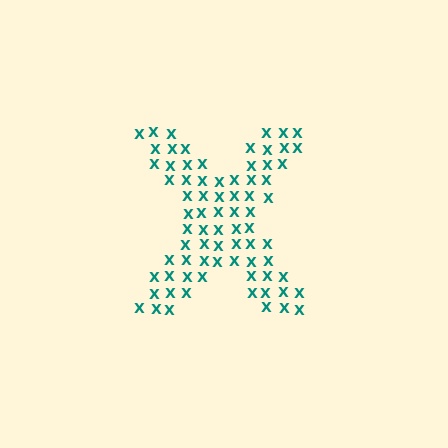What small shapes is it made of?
It is made of small letter X's.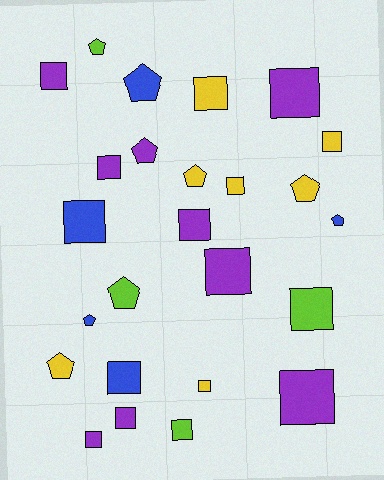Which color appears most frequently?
Purple, with 9 objects.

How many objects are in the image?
There are 25 objects.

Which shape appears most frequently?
Square, with 16 objects.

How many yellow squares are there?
There are 4 yellow squares.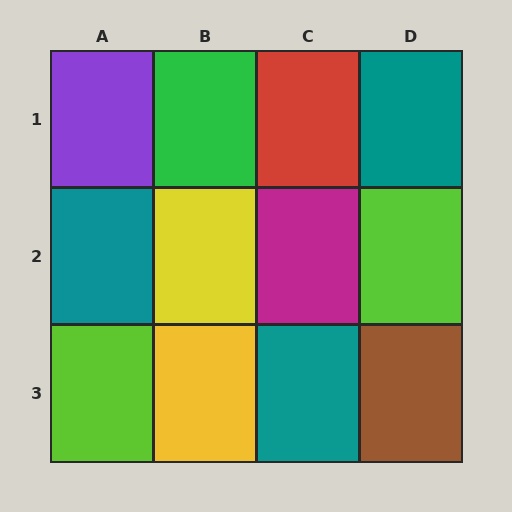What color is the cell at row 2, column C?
Magenta.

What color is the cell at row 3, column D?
Brown.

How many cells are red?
1 cell is red.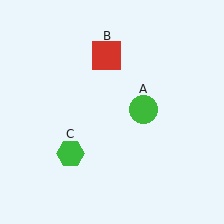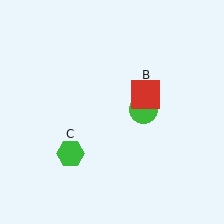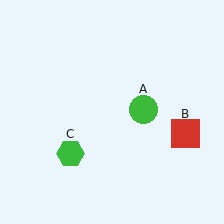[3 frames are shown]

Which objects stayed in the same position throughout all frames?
Green circle (object A) and green hexagon (object C) remained stationary.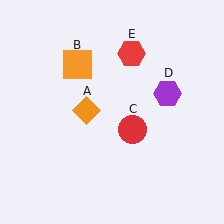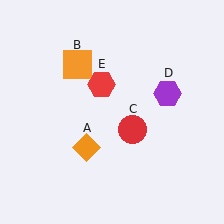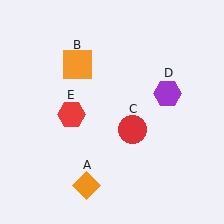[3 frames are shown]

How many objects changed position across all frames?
2 objects changed position: orange diamond (object A), red hexagon (object E).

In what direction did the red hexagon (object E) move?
The red hexagon (object E) moved down and to the left.